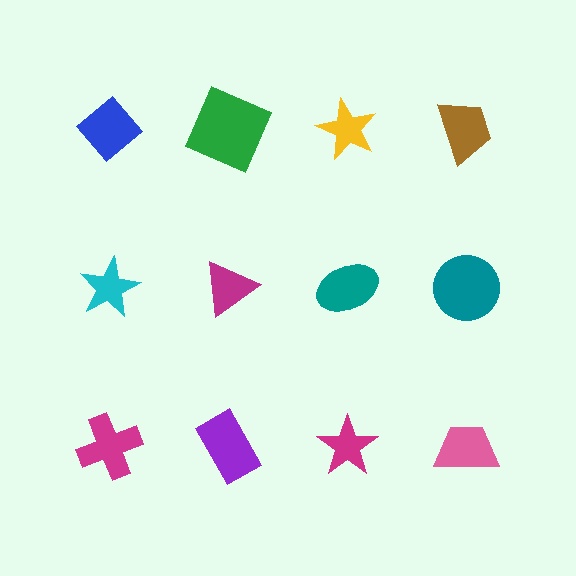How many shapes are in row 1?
4 shapes.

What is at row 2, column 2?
A magenta triangle.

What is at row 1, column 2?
A green square.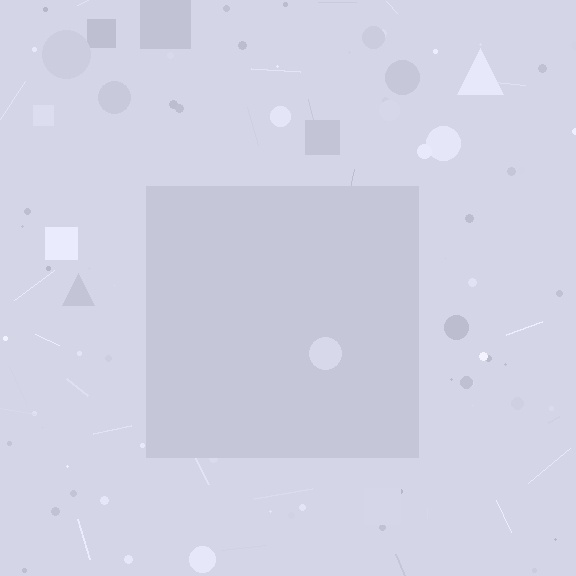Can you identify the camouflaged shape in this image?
The camouflaged shape is a square.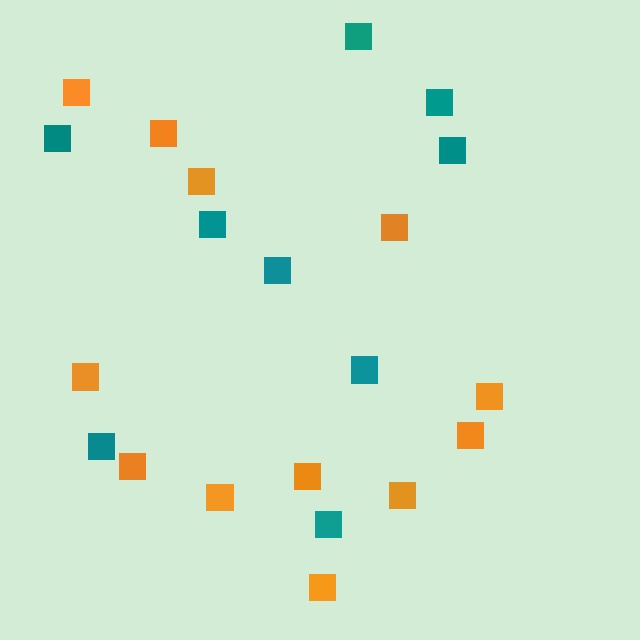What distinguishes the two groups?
There are 2 groups: one group of orange squares (12) and one group of teal squares (9).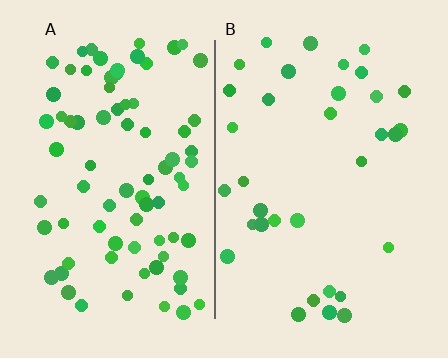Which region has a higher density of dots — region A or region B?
A (the left).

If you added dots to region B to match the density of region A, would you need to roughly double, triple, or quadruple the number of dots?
Approximately double.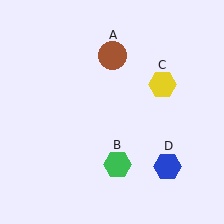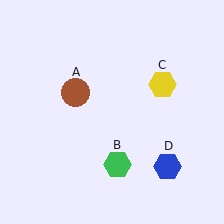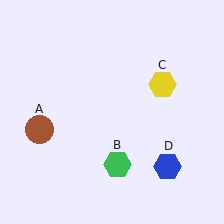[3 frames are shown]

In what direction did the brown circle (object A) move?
The brown circle (object A) moved down and to the left.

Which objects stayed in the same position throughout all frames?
Green hexagon (object B) and yellow hexagon (object C) and blue hexagon (object D) remained stationary.